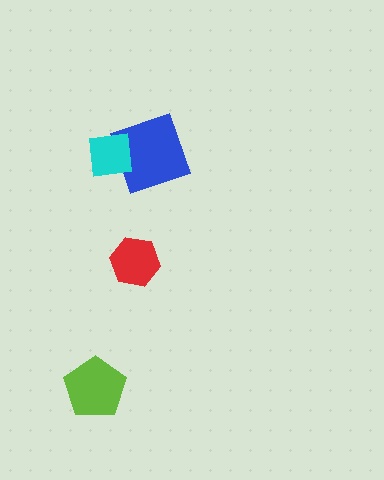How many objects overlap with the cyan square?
1 object overlaps with the cyan square.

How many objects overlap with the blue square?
1 object overlaps with the blue square.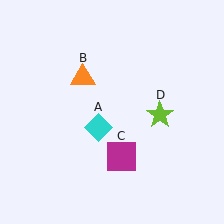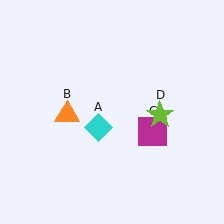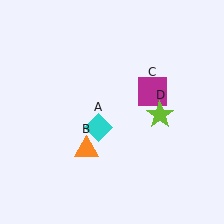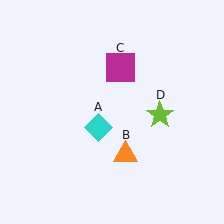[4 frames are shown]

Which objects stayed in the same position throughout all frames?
Cyan diamond (object A) and lime star (object D) remained stationary.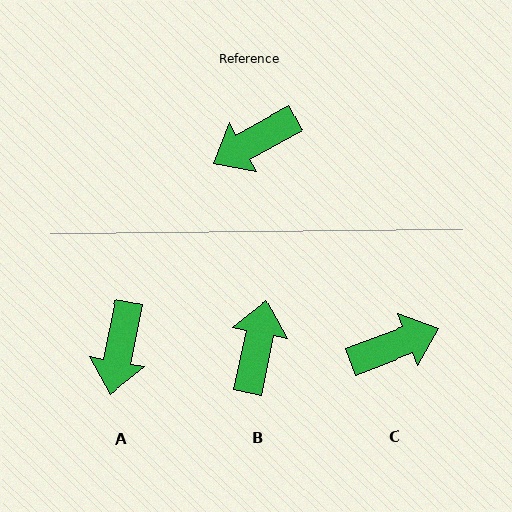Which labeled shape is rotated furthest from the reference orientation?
C, about 172 degrees away.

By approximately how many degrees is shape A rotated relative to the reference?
Approximately 50 degrees counter-clockwise.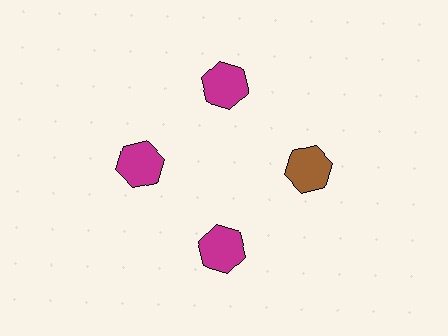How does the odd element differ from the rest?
It has a different color: brown instead of magenta.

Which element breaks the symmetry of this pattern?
The brown hexagon at roughly the 3 o'clock position breaks the symmetry. All other shapes are magenta hexagons.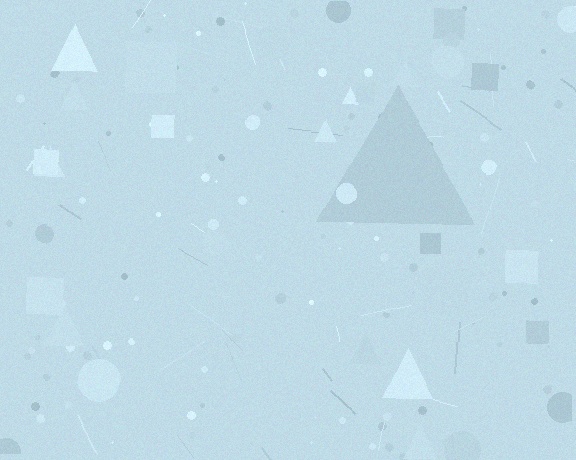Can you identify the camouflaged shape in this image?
The camouflaged shape is a triangle.